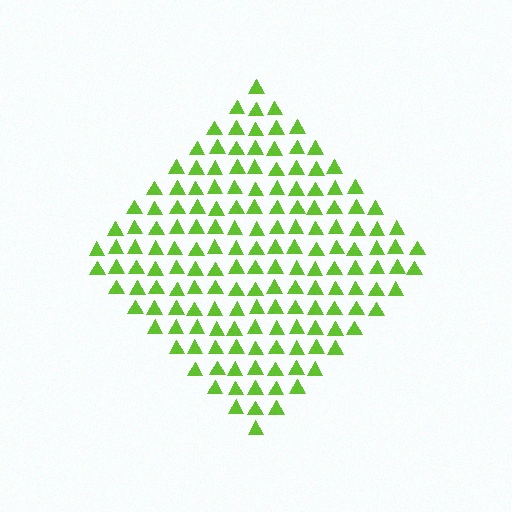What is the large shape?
The large shape is a diamond.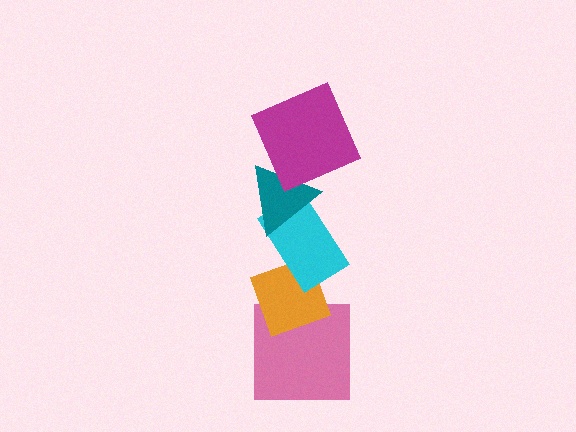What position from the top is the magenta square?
The magenta square is 1st from the top.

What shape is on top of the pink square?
The orange diamond is on top of the pink square.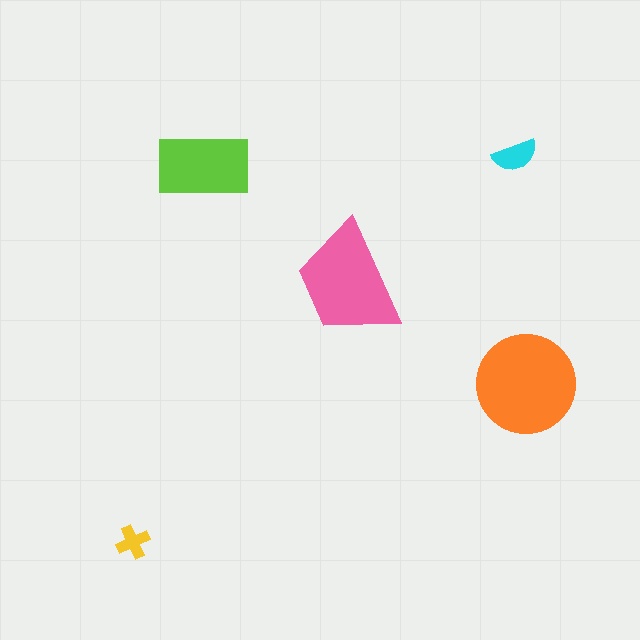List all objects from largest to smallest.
The orange circle, the pink trapezoid, the lime rectangle, the cyan semicircle, the yellow cross.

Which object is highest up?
The cyan semicircle is topmost.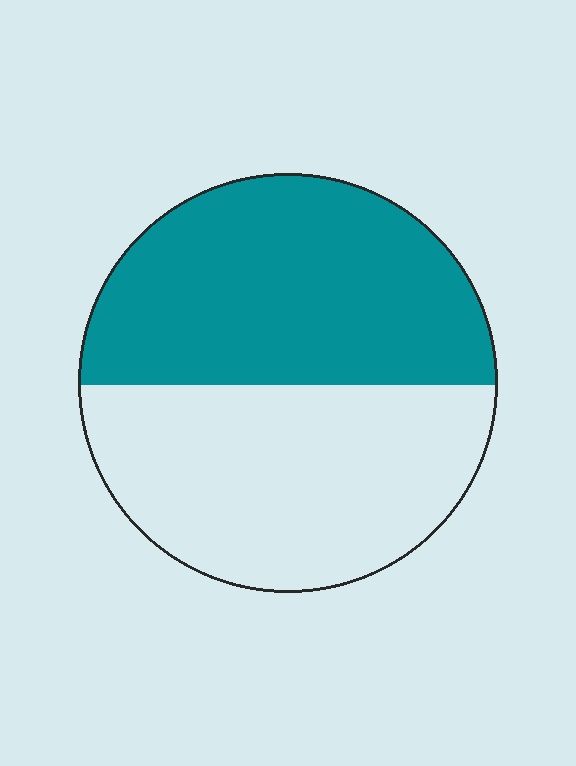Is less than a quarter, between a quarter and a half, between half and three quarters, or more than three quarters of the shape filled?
Between half and three quarters.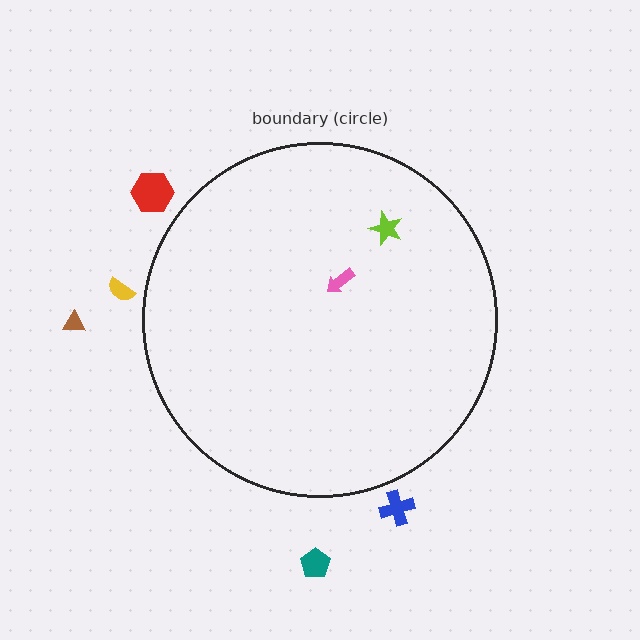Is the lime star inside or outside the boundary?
Inside.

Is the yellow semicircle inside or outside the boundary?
Outside.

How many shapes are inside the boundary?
2 inside, 5 outside.